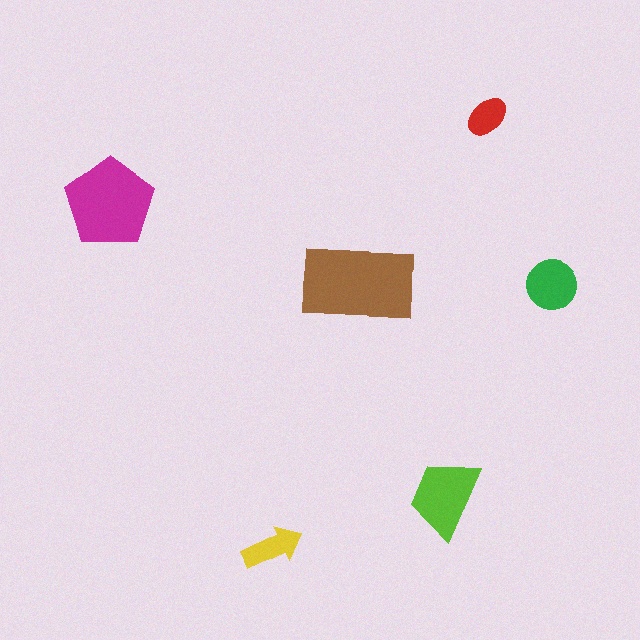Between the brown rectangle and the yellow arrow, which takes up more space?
The brown rectangle.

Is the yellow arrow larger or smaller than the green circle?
Smaller.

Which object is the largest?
The brown rectangle.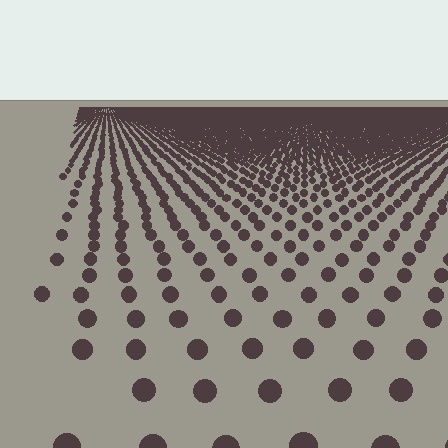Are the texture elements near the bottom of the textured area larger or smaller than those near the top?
Larger. Near the bottom, elements are closer to the viewer and appear at a bigger on-screen size.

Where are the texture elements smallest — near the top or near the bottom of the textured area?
Near the top.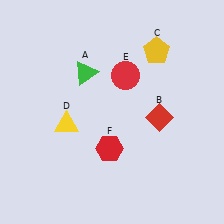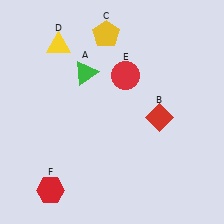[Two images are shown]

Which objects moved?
The objects that moved are: the yellow pentagon (C), the yellow triangle (D), the red hexagon (F).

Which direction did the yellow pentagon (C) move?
The yellow pentagon (C) moved left.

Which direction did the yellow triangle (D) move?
The yellow triangle (D) moved up.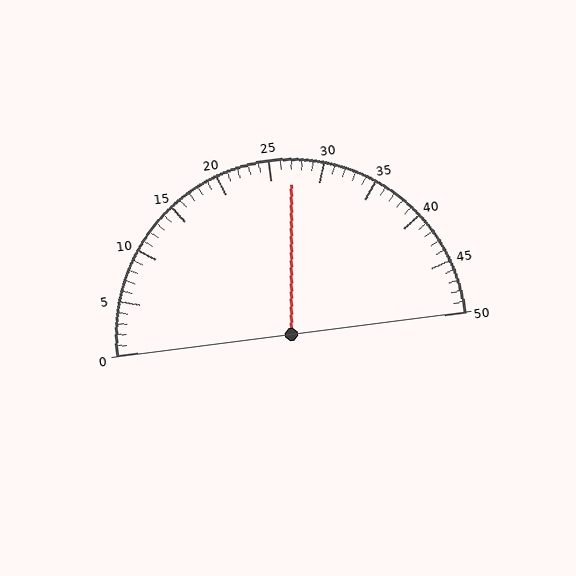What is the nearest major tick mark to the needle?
The nearest major tick mark is 25.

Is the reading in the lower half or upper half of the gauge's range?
The reading is in the upper half of the range (0 to 50).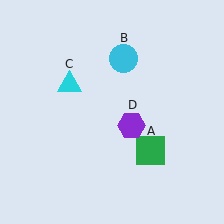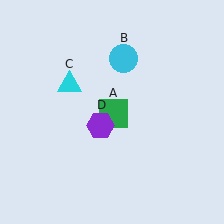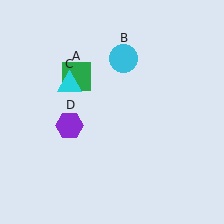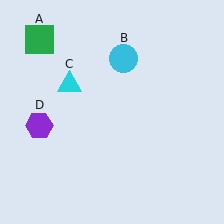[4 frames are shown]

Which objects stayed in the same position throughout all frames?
Cyan circle (object B) and cyan triangle (object C) remained stationary.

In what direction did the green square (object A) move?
The green square (object A) moved up and to the left.